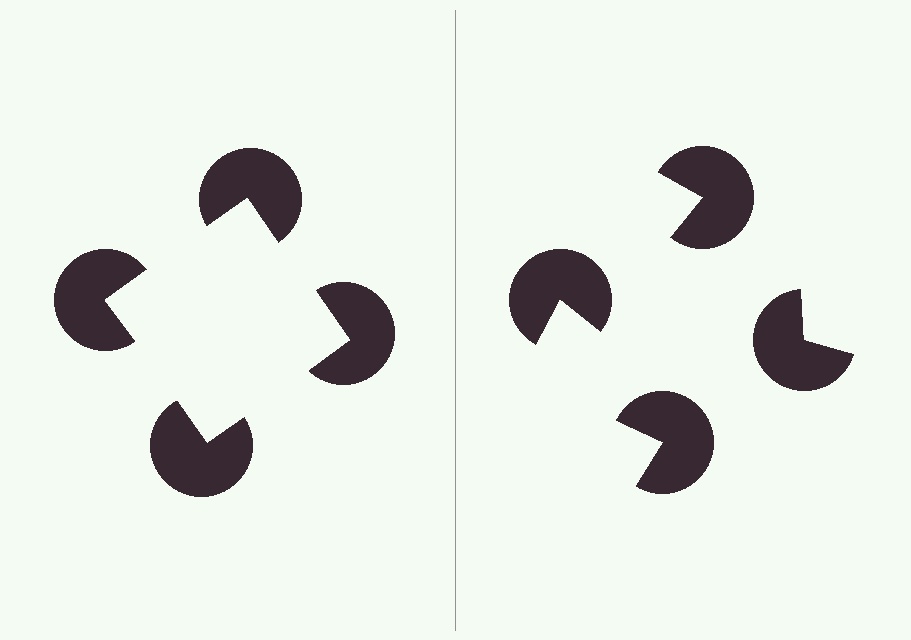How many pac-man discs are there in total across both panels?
8 — 4 on each side.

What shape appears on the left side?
An illusory square.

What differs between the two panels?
The pac-man discs are positioned identically on both sides; only the wedge orientations differ. On the left they align to a square; on the right they are misaligned.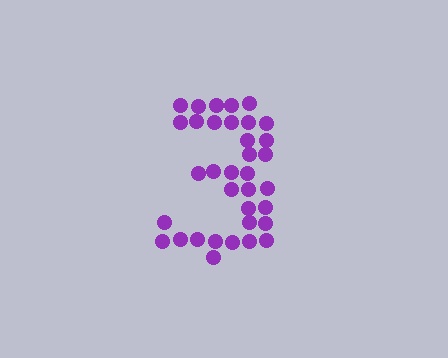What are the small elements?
The small elements are circles.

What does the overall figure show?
The overall figure shows the digit 3.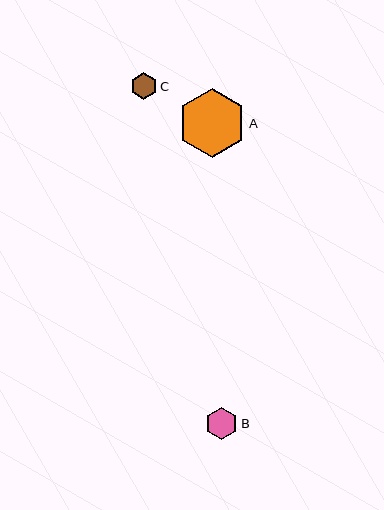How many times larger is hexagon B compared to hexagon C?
Hexagon B is approximately 1.2 times the size of hexagon C.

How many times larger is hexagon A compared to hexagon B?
Hexagon A is approximately 2.1 times the size of hexagon B.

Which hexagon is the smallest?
Hexagon C is the smallest with a size of approximately 27 pixels.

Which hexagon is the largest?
Hexagon A is the largest with a size of approximately 68 pixels.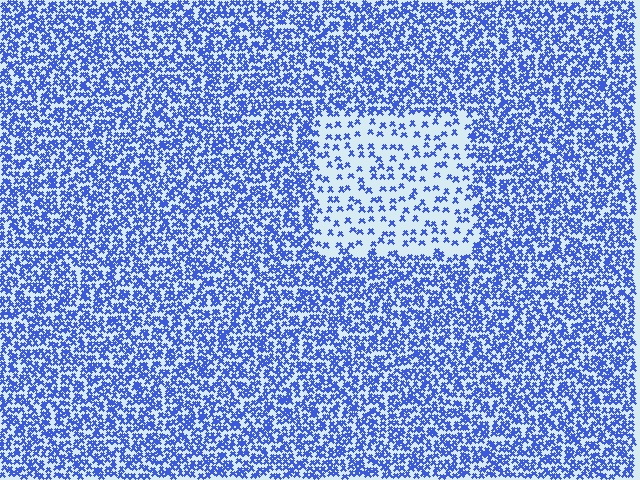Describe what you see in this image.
The image contains small blue elements arranged at two different densities. A rectangle-shaped region is visible where the elements are less densely packed than the surrounding area.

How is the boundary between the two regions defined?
The boundary is defined by a change in element density (approximately 2.7x ratio). All elements are the same color, size, and shape.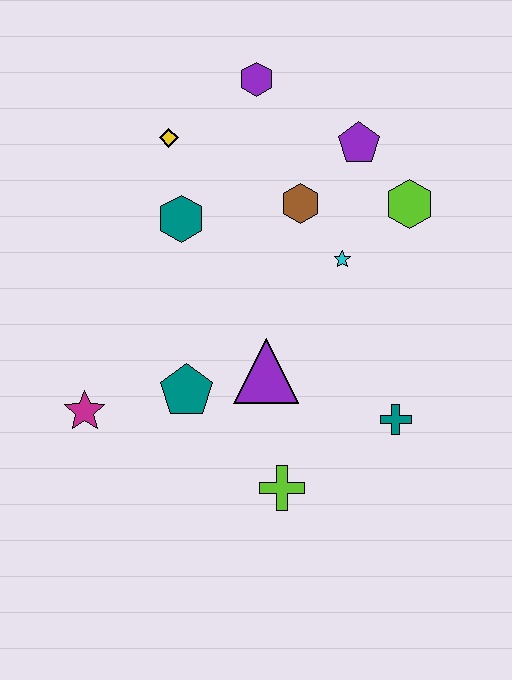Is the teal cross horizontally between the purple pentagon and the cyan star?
No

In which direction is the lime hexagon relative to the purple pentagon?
The lime hexagon is below the purple pentagon.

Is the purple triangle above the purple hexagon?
No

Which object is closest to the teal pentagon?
The purple triangle is closest to the teal pentagon.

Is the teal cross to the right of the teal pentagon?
Yes